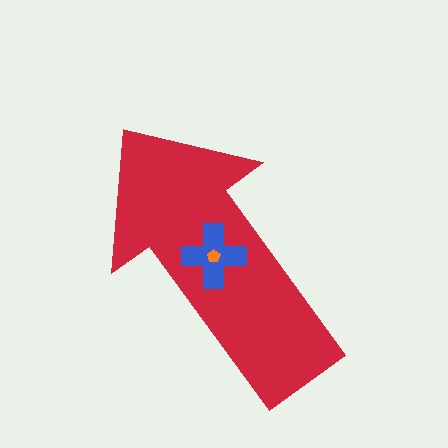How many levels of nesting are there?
3.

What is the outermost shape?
The red arrow.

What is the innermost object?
The orange pentagon.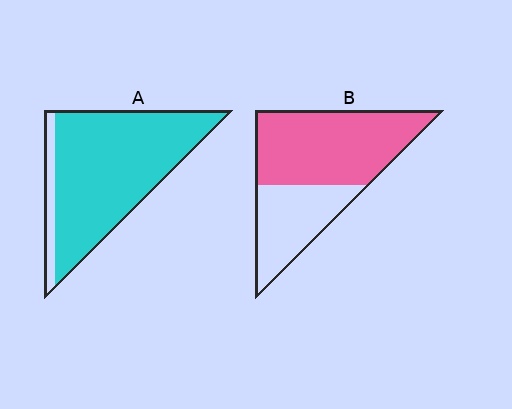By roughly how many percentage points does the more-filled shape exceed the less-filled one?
By roughly 25 percentage points (A over B).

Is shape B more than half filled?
Yes.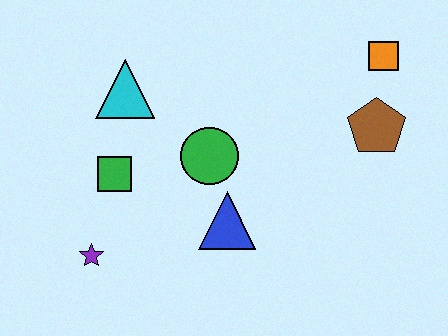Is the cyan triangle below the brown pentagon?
No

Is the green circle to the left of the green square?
No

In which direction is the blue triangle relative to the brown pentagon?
The blue triangle is to the left of the brown pentagon.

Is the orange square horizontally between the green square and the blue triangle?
No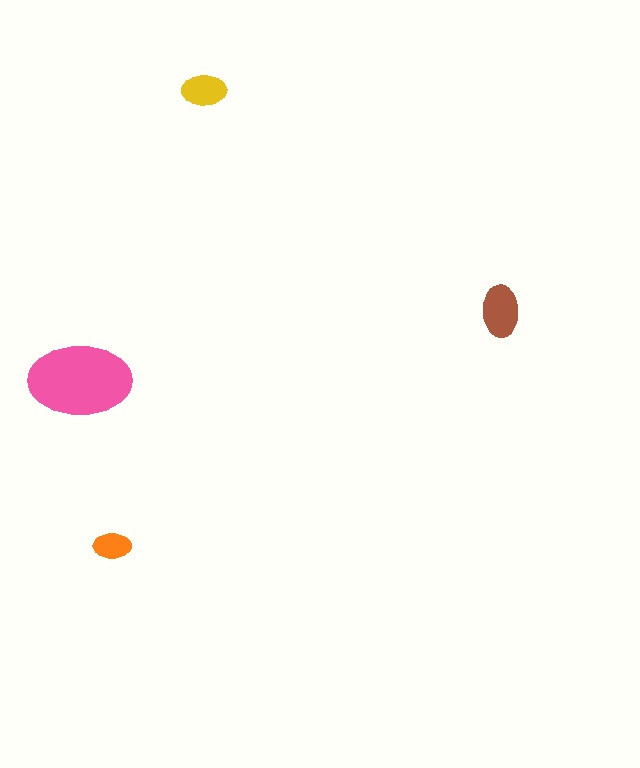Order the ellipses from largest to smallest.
the pink one, the brown one, the yellow one, the orange one.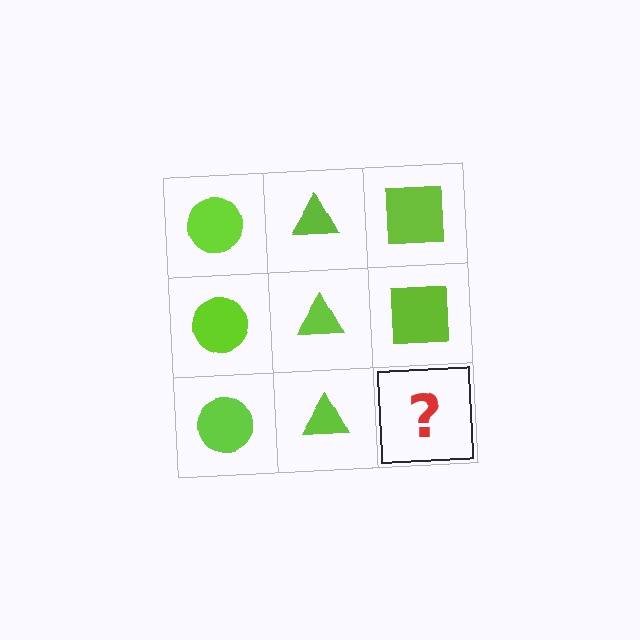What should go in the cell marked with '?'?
The missing cell should contain a lime square.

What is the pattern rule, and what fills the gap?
The rule is that each column has a consistent shape. The gap should be filled with a lime square.